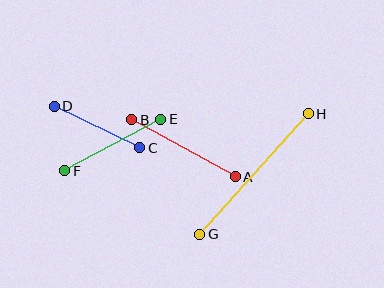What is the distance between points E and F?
The distance is approximately 109 pixels.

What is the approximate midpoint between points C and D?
The midpoint is at approximately (97, 127) pixels.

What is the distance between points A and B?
The distance is approximately 118 pixels.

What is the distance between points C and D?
The distance is approximately 95 pixels.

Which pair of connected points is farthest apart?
Points G and H are farthest apart.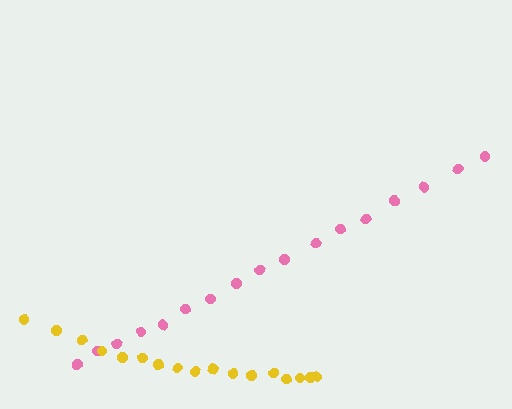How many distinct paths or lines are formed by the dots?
There are 2 distinct paths.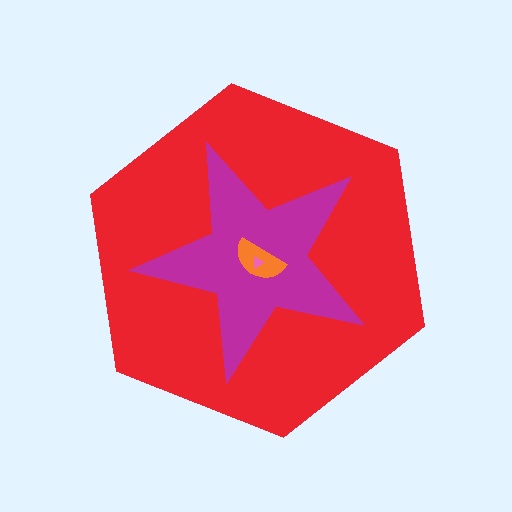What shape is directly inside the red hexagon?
The magenta star.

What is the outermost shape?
The red hexagon.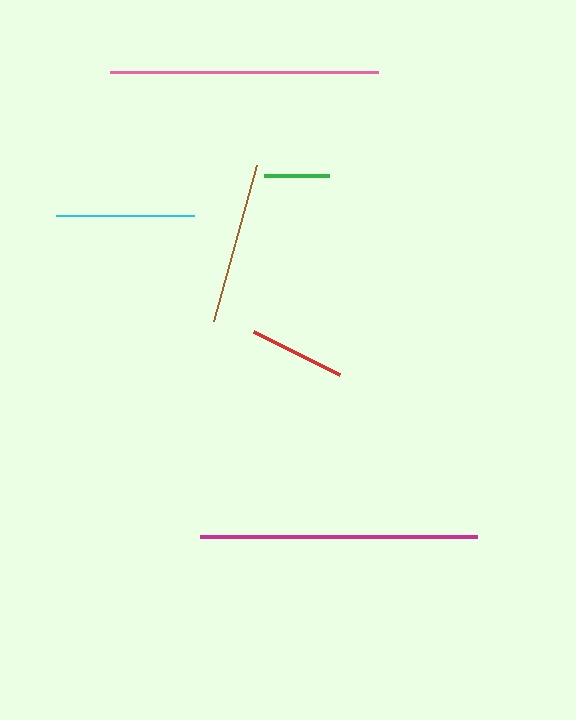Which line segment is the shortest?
The green line is the shortest at approximately 65 pixels.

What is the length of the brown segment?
The brown segment is approximately 162 pixels long.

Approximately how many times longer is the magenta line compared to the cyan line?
The magenta line is approximately 2.0 times the length of the cyan line.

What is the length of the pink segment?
The pink segment is approximately 269 pixels long.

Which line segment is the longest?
The magenta line is the longest at approximately 277 pixels.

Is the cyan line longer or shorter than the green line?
The cyan line is longer than the green line.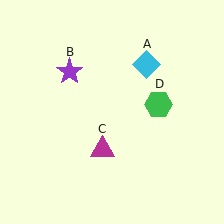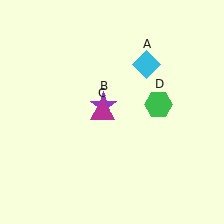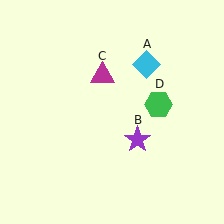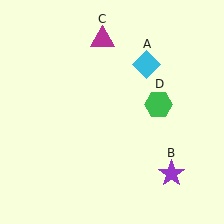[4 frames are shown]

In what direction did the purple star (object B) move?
The purple star (object B) moved down and to the right.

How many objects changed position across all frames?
2 objects changed position: purple star (object B), magenta triangle (object C).